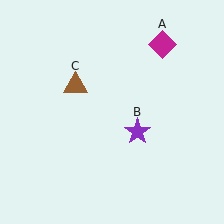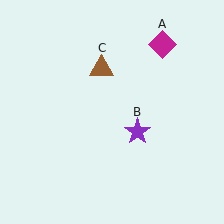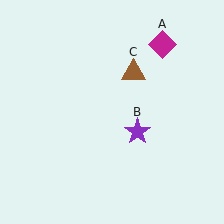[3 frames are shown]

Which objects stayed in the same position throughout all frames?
Magenta diamond (object A) and purple star (object B) remained stationary.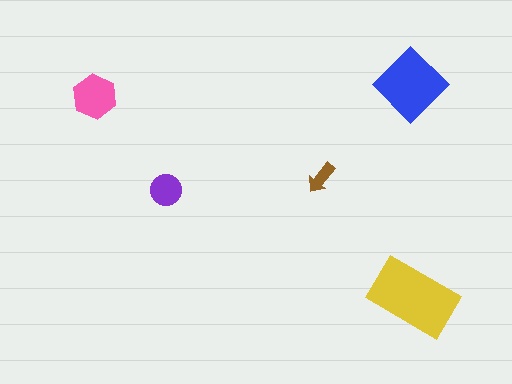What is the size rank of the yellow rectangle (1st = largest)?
1st.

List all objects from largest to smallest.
The yellow rectangle, the blue diamond, the pink hexagon, the purple circle, the brown arrow.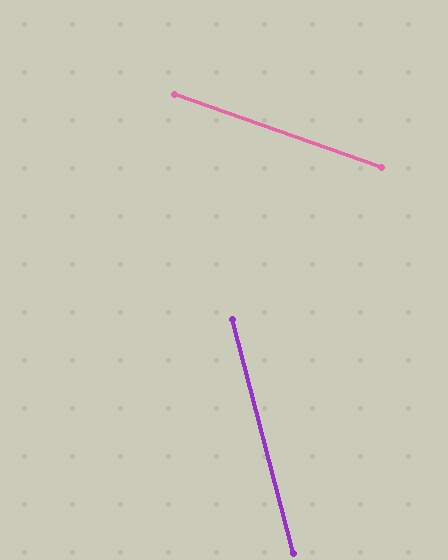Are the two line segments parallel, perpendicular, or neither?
Neither parallel nor perpendicular — they differ by about 56°.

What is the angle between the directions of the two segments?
Approximately 56 degrees.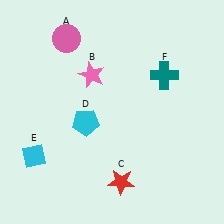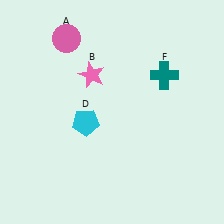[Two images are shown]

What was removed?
The red star (C), the cyan diamond (E) were removed in Image 2.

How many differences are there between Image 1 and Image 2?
There are 2 differences between the two images.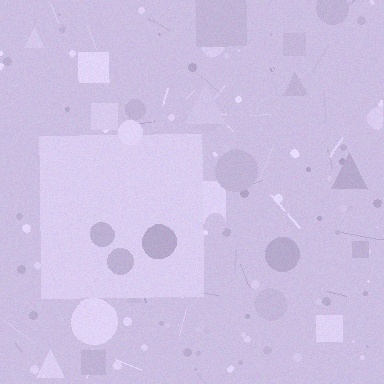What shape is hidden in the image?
A square is hidden in the image.